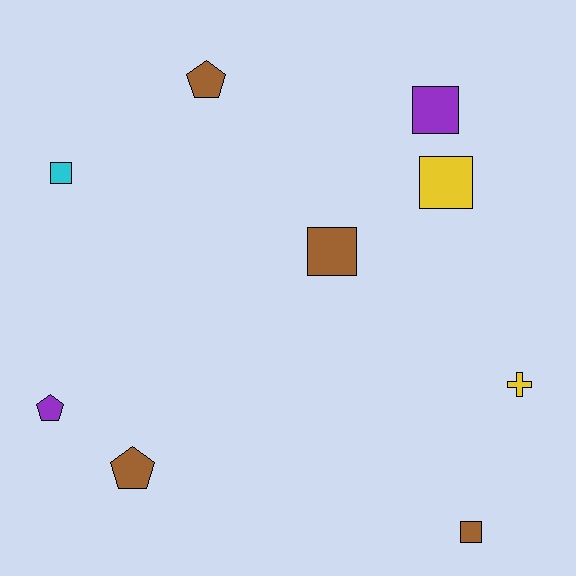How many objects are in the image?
There are 9 objects.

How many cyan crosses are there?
There are no cyan crosses.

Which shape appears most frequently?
Square, with 5 objects.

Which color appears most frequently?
Brown, with 4 objects.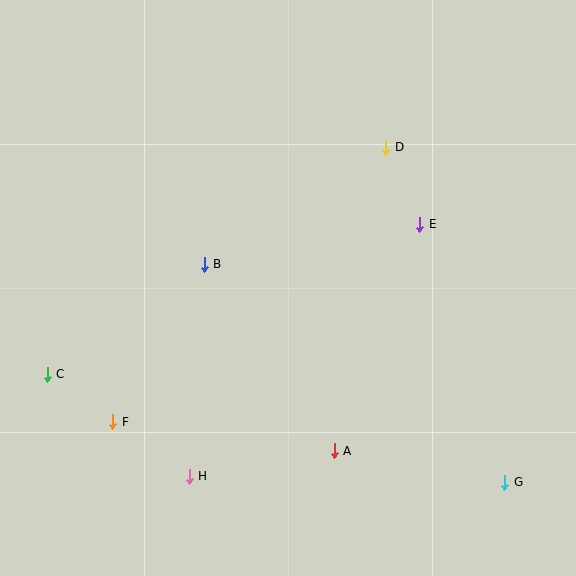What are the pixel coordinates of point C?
Point C is at (47, 374).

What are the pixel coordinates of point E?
Point E is at (420, 224).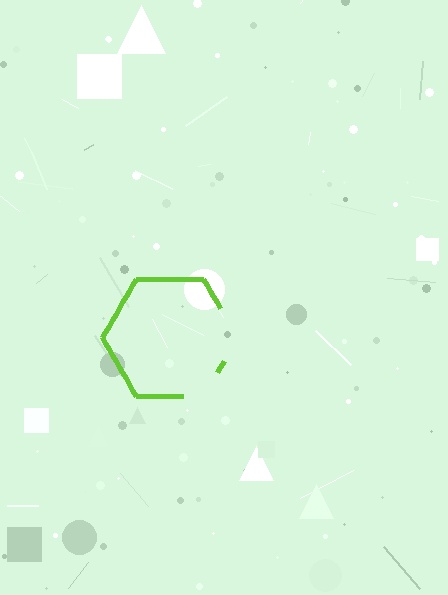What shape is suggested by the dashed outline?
The dashed outline suggests a hexagon.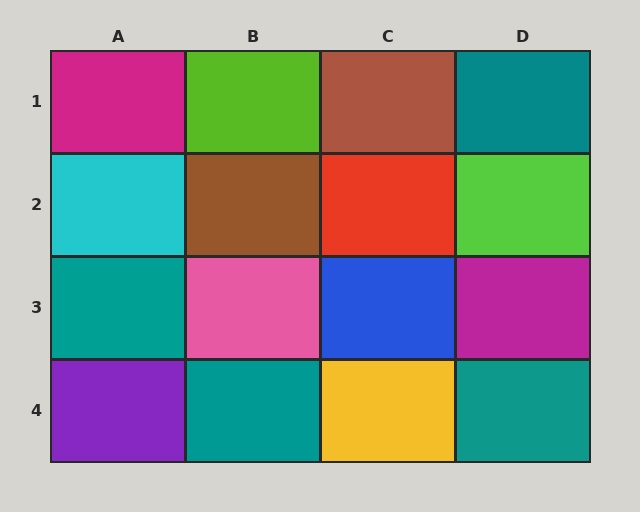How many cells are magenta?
2 cells are magenta.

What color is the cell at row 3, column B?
Pink.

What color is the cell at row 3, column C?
Blue.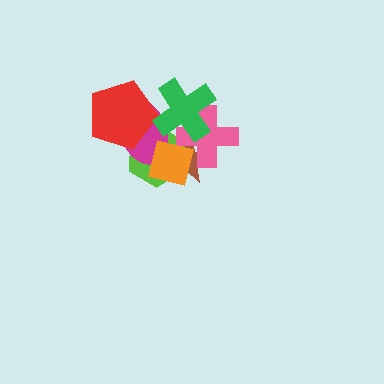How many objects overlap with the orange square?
4 objects overlap with the orange square.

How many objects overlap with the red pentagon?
2 objects overlap with the red pentagon.